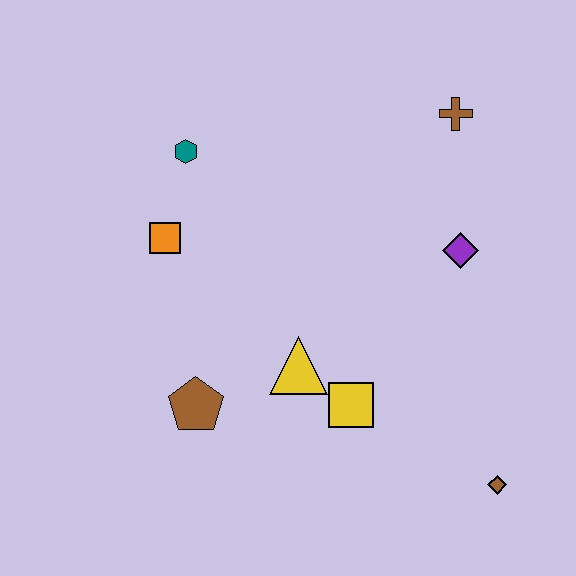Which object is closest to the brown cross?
The purple diamond is closest to the brown cross.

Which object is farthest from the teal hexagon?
The brown diamond is farthest from the teal hexagon.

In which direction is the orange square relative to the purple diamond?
The orange square is to the left of the purple diamond.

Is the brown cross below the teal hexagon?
No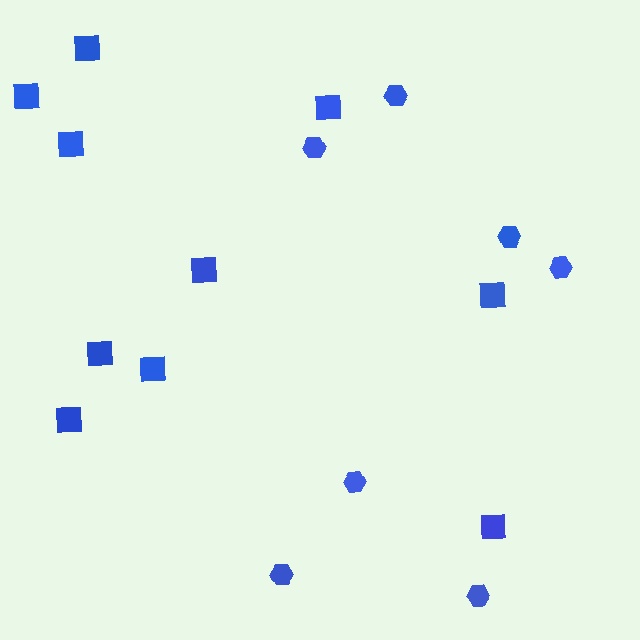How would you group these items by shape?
There are 2 groups: one group of squares (10) and one group of hexagons (7).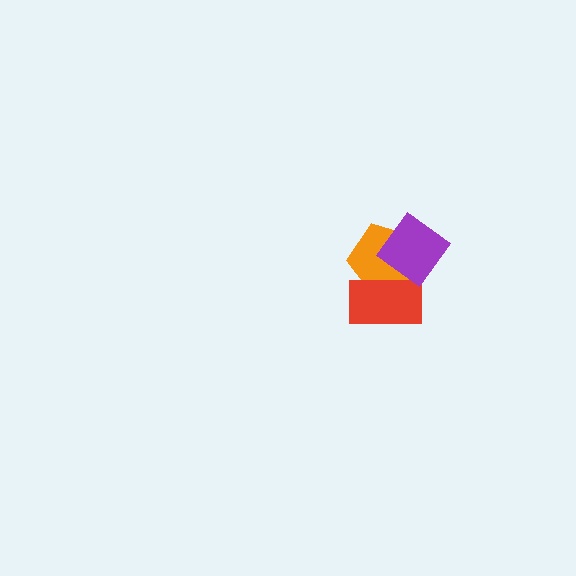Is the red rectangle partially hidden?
No, no other shape covers it.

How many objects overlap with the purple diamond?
1 object overlaps with the purple diamond.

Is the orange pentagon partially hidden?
Yes, it is partially covered by another shape.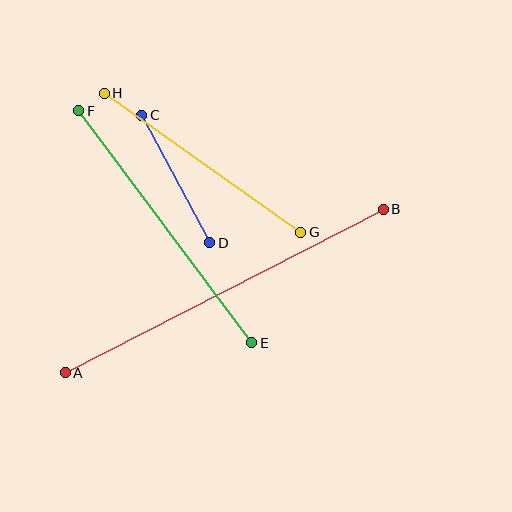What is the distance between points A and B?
The distance is approximately 357 pixels.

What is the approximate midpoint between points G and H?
The midpoint is at approximately (202, 163) pixels.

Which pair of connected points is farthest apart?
Points A and B are farthest apart.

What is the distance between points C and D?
The distance is approximately 145 pixels.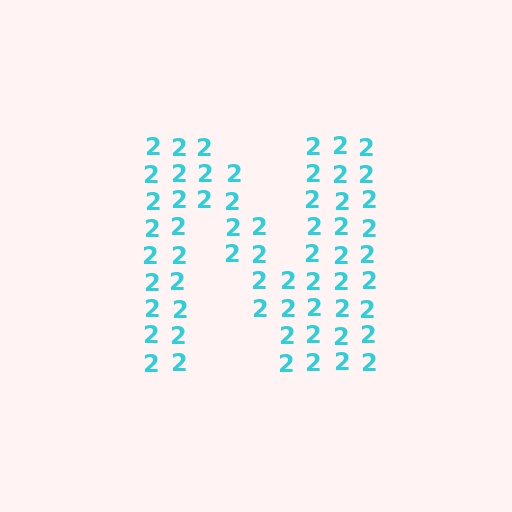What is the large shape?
The large shape is the letter N.